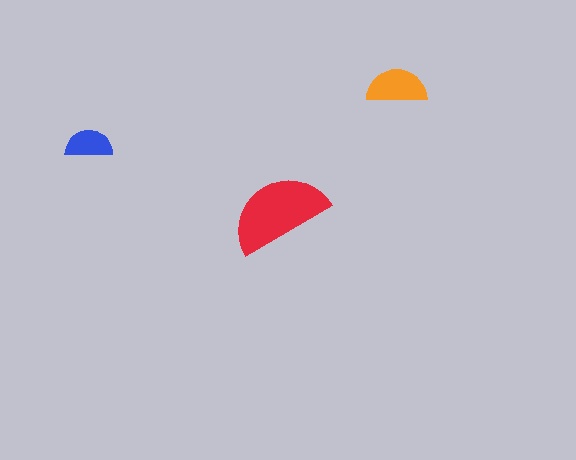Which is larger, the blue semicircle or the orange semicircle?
The orange one.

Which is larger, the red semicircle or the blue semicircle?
The red one.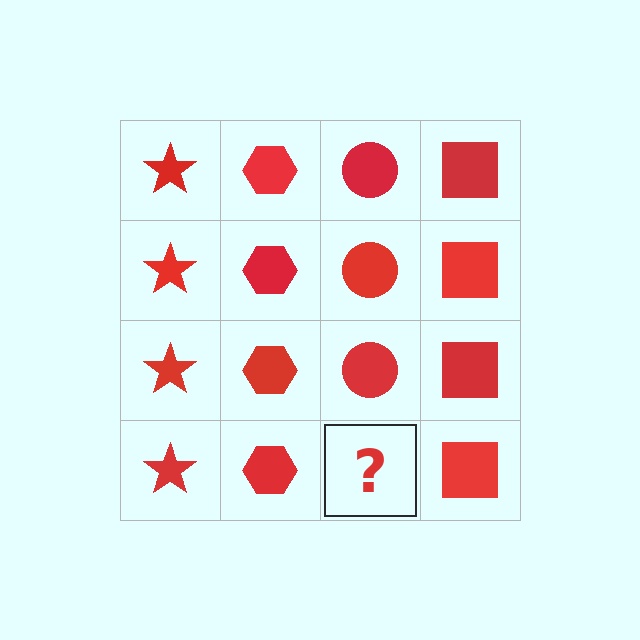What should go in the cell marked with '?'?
The missing cell should contain a red circle.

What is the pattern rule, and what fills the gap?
The rule is that each column has a consistent shape. The gap should be filled with a red circle.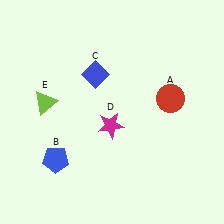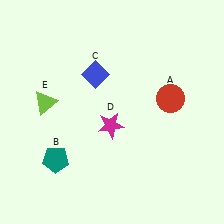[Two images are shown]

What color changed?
The pentagon (B) changed from blue in Image 1 to teal in Image 2.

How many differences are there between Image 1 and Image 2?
There is 1 difference between the two images.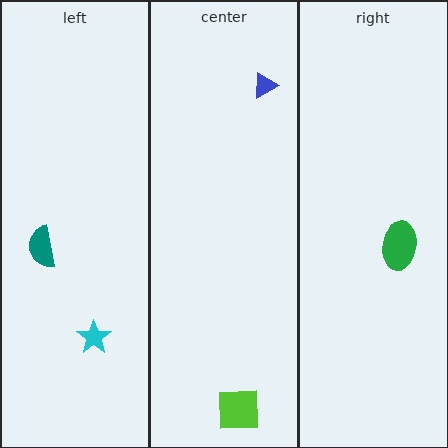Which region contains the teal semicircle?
The left region.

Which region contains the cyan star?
The left region.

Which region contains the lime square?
The center region.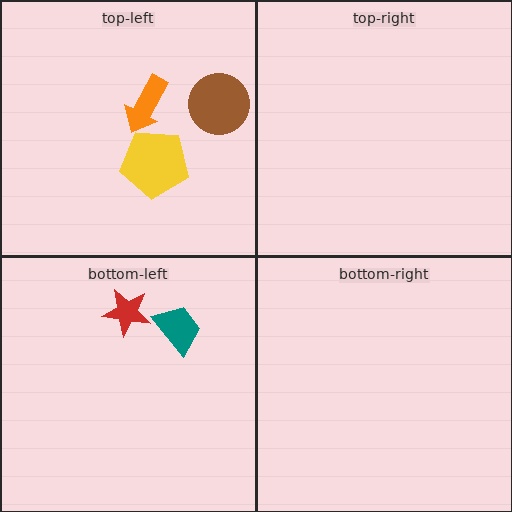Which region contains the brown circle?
The top-left region.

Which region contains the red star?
The bottom-left region.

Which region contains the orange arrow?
The top-left region.